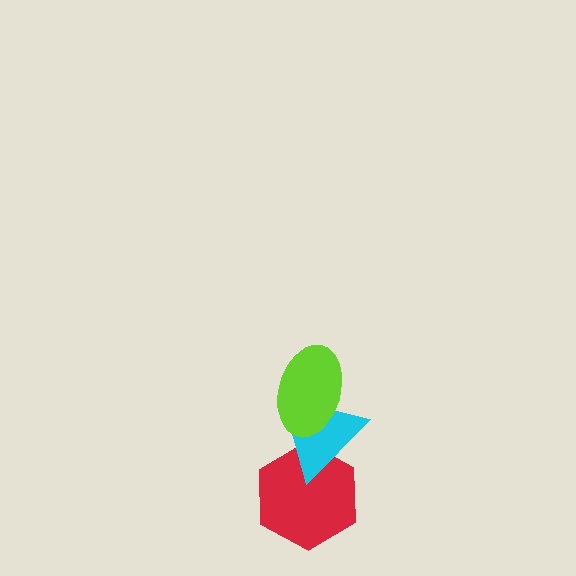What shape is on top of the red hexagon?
The cyan triangle is on top of the red hexagon.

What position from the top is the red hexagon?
The red hexagon is 3rd from the top.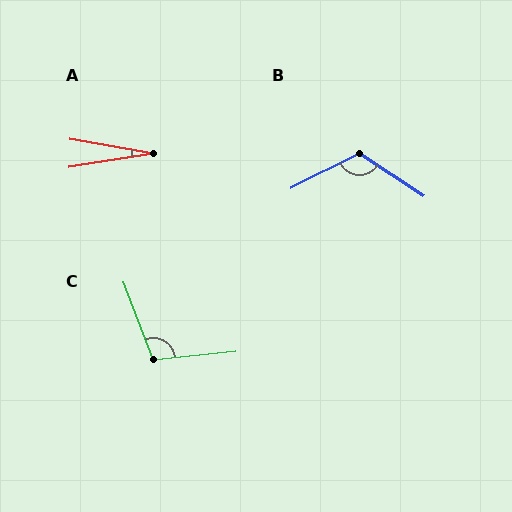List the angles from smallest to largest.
A (19°), C (105°), B (120°).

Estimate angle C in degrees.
Approximately 105 degrees.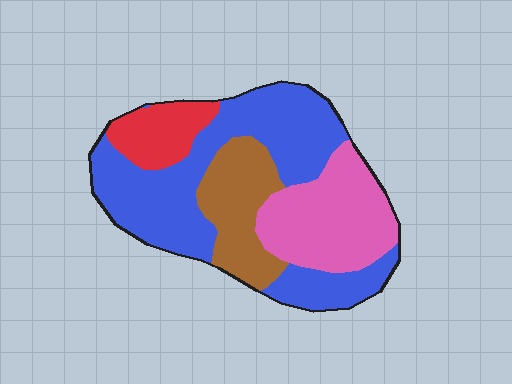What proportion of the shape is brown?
Brown takes up about one sixth (1/6) of the shape.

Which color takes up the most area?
Blue, at roughly 45%.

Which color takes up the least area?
Red, at roughly 10%.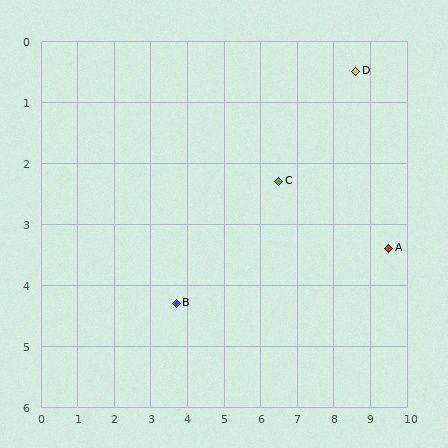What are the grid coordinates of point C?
Point C is at approximately (6.5, 2.3).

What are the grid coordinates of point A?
Point A is at approximately (9.5, 3.4).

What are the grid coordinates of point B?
Point B is at approximately (3.7, 4.3).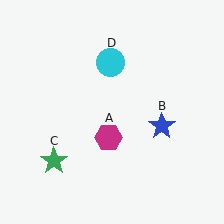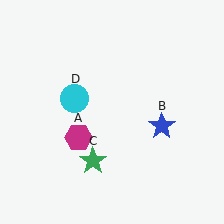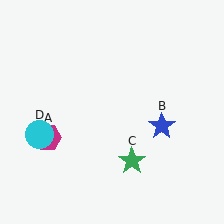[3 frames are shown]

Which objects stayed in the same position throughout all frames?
Blue star (object B) remained stationary.